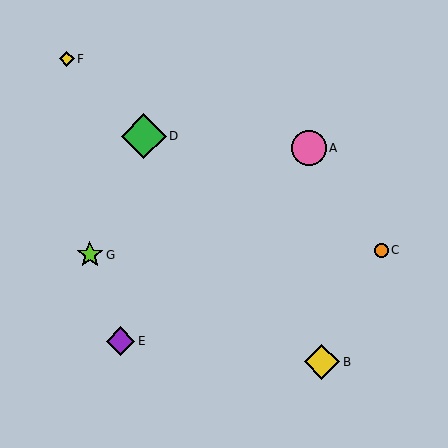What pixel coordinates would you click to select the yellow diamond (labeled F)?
Click at (67, 59) to select the yellow diamond F.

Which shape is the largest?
The green diamond (labeled D) is the largest.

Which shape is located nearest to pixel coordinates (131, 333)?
The purple diamond (labeled E) at (120, 341) is nearest to that location.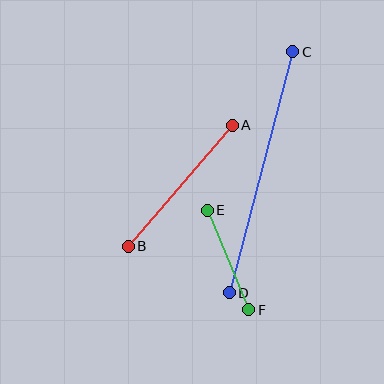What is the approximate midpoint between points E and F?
The midpoint is at approximately (228, 260) pixels.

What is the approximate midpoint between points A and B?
The midpoint is at approximately (180, 186) pixels.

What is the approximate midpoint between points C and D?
The midpoint is at approximately (261, 172) pixels.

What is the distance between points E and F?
The distance is approximately 108 pixels.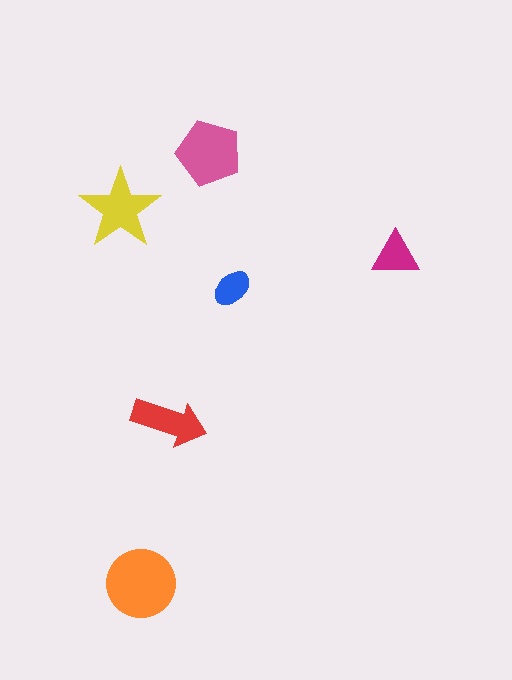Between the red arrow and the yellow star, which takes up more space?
The yellow star.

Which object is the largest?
The orange circle.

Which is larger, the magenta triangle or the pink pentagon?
The pink pentagon.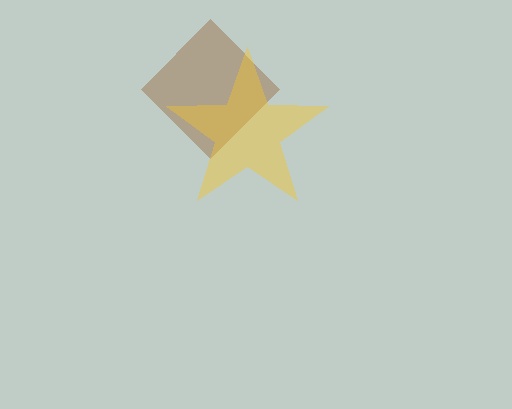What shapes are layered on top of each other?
The layered shapes are: a brown diamond, a yellow star.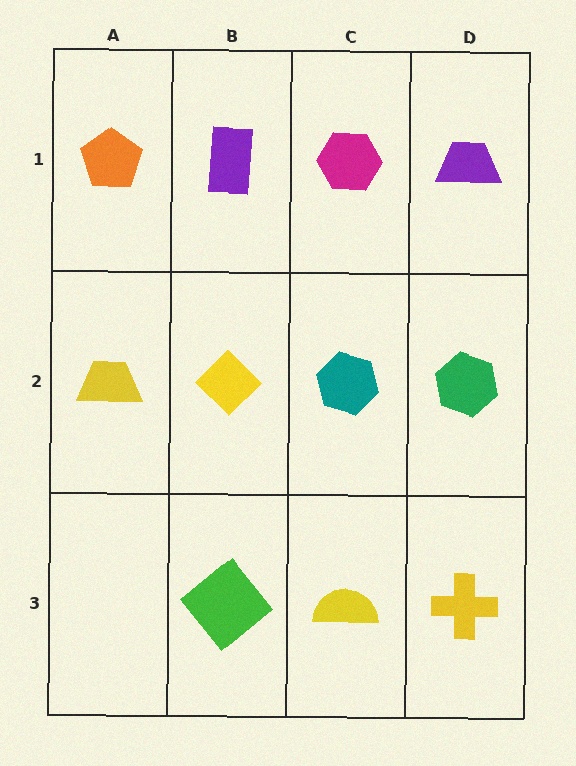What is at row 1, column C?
A magenta hexagon.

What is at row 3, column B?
A green diamond.